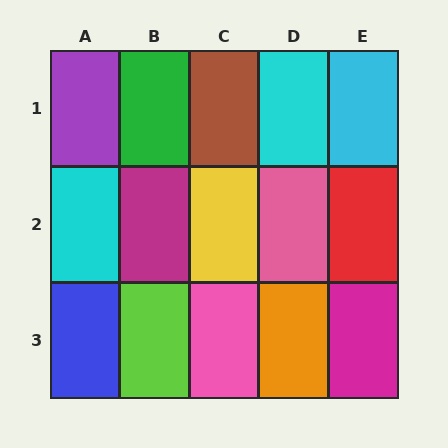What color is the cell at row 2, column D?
Pink.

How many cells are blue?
1 cell is blue.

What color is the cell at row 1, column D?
Cyan.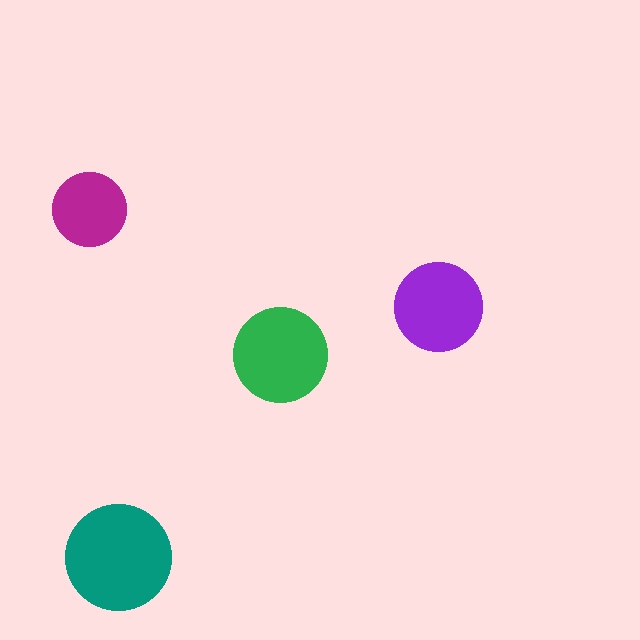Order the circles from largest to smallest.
the teal one, the green one, the purple one, the magenta one.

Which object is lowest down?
The teal circle is bottommost.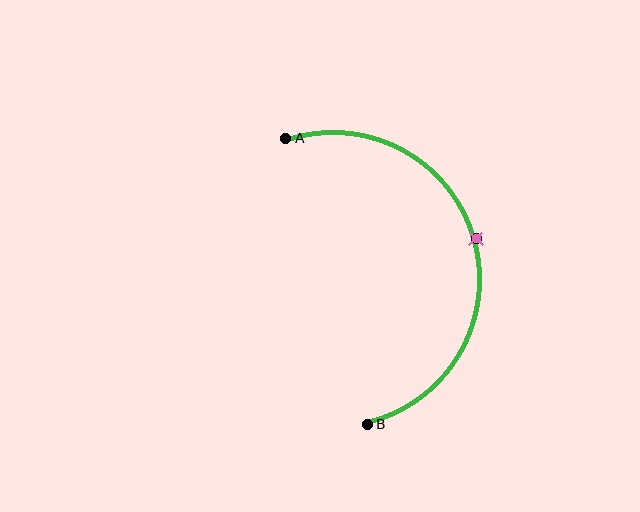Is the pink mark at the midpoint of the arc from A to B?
Yes. The pink mark lies on the arc at equal arc-length from both A and B — it is the arc midpoint.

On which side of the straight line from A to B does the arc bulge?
The arc bulges to the right of the straight line connecting A and B.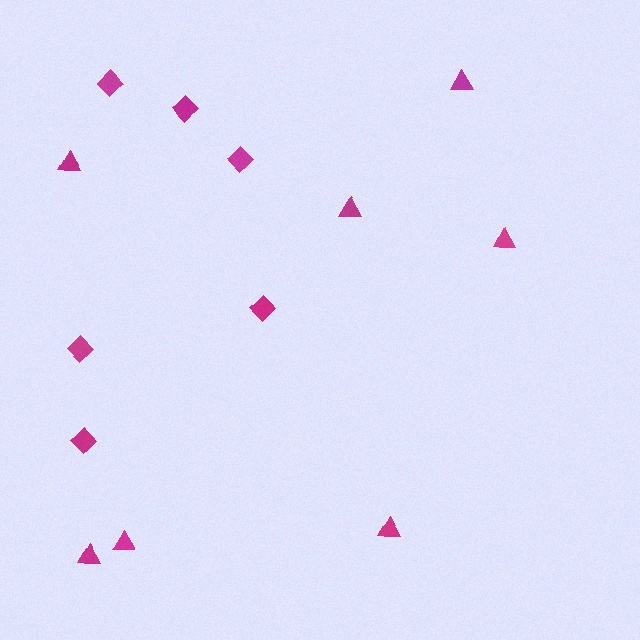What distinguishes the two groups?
There are 2 groups: one group of diamonds (6) and one group of triangles (7).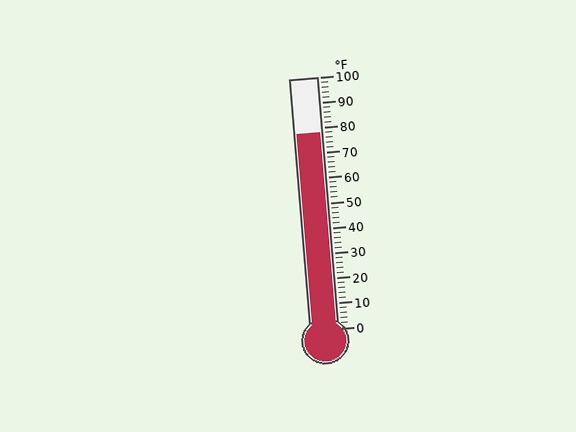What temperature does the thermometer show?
The thermometer shows approximately 78°F.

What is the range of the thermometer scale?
The thermometer scale ranges from 0°F to 100°F.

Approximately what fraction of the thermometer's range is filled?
The thermometer is filled to approximately 80% of its range.